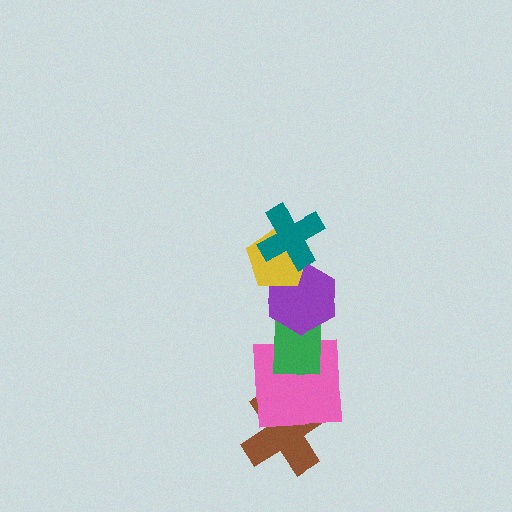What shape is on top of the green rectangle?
The purple hexagon is on top of the green rectangle.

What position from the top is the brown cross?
The brown cross is 6th from the top.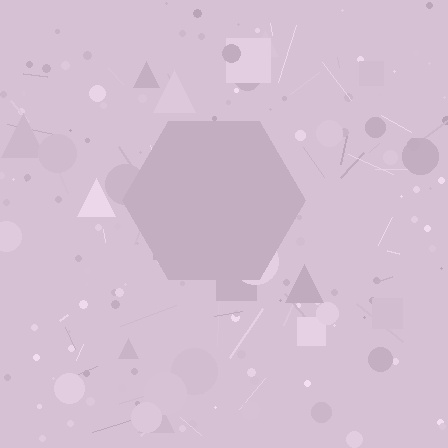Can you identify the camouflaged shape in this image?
The camouflaged shape is a hexagon.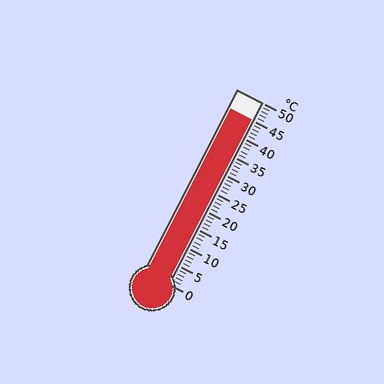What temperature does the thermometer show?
The thermometer shows approximately 45°C.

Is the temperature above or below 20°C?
The temperature is above 20°C.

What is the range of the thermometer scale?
The thermometer scale ranges from 0°C to 50°C.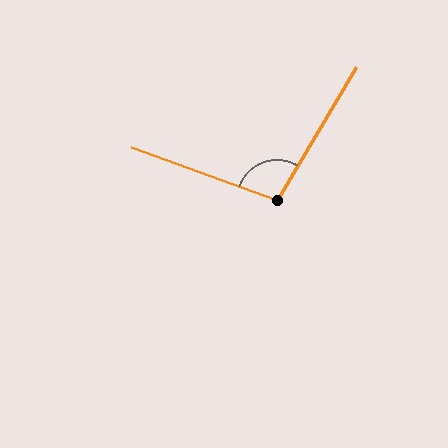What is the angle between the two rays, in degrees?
Approximately 101 degrees.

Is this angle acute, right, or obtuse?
It is obtuse.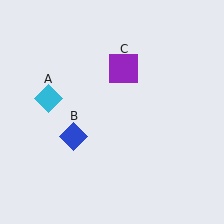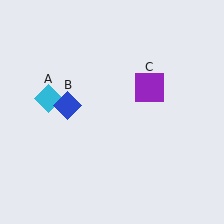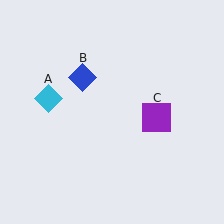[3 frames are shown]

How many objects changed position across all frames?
2 objects changed position: blue diamond (object B), purple square (object C).